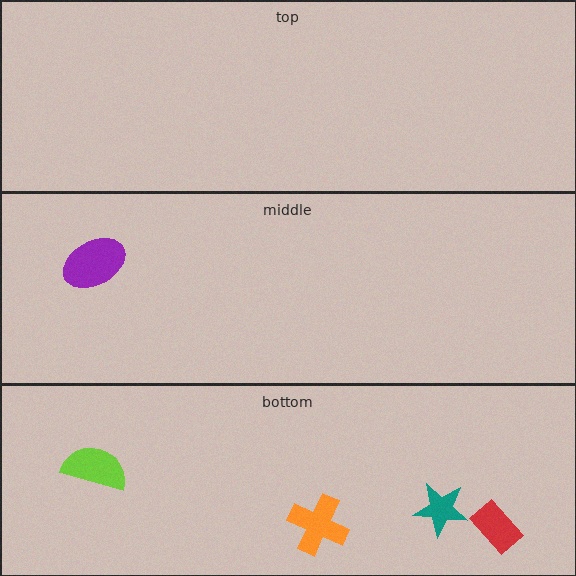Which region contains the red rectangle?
The bottom region.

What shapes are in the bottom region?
The teal star, the lime semicircle, the orange cross, the red rectangle.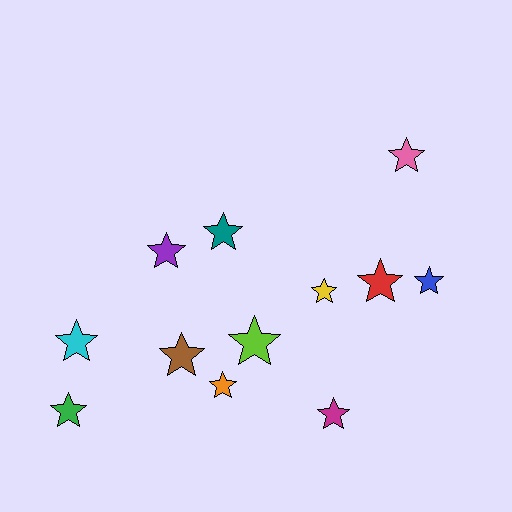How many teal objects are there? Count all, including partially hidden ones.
There is 1 teal object.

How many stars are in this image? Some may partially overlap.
There are 12 stars.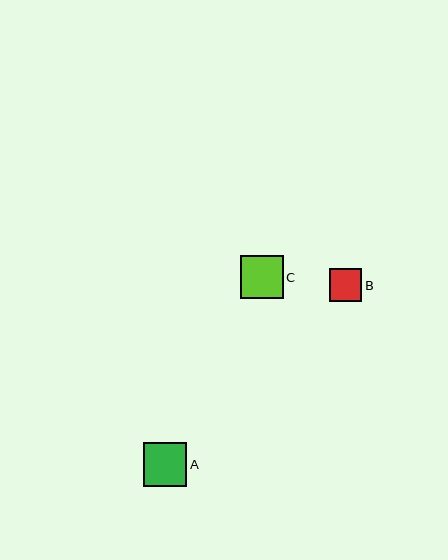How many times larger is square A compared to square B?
Square A is approximately 1.3 times the size of square B.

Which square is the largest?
Square A is the largest with a size of approximately 44 pixels.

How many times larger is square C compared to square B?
Square C is approximately 1.3 times the size of square B.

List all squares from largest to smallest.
From largest to smallest: A, C, B.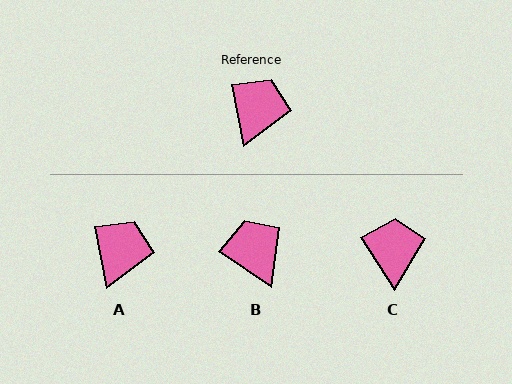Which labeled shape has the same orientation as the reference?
A.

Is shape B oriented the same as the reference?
No, it is off by about 45 degrees.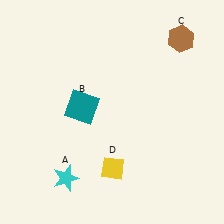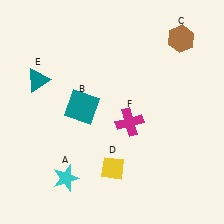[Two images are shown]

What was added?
A teal triangle (E), a magenta cross (F) were added in Image 2.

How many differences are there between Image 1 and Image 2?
There are 2 differences between the two images.